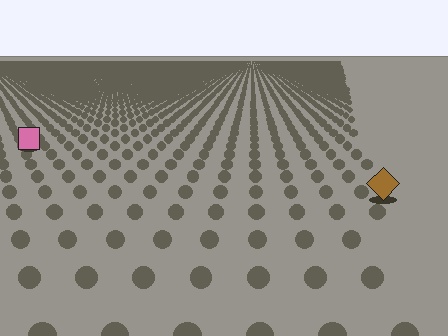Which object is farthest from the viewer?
The pink square is farthest from the viewer. It appears smaller and the ground texture around it is denser.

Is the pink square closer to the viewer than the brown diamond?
No. The brown diamond is closer — you can tell from the texture gradient: the ground texture is coarser near it.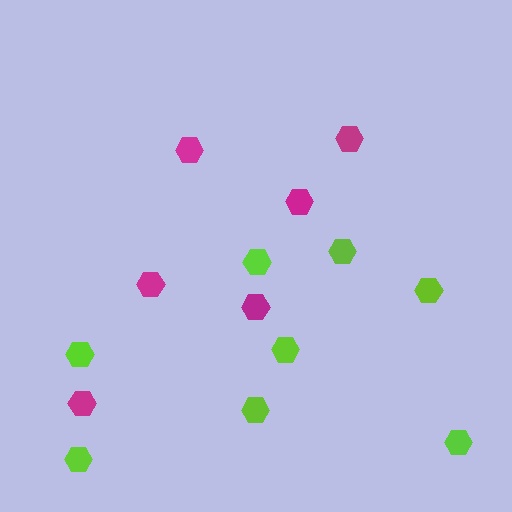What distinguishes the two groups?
There are 2 groups: one group of lime hexagons (8) and one group of magenta hexagons (6).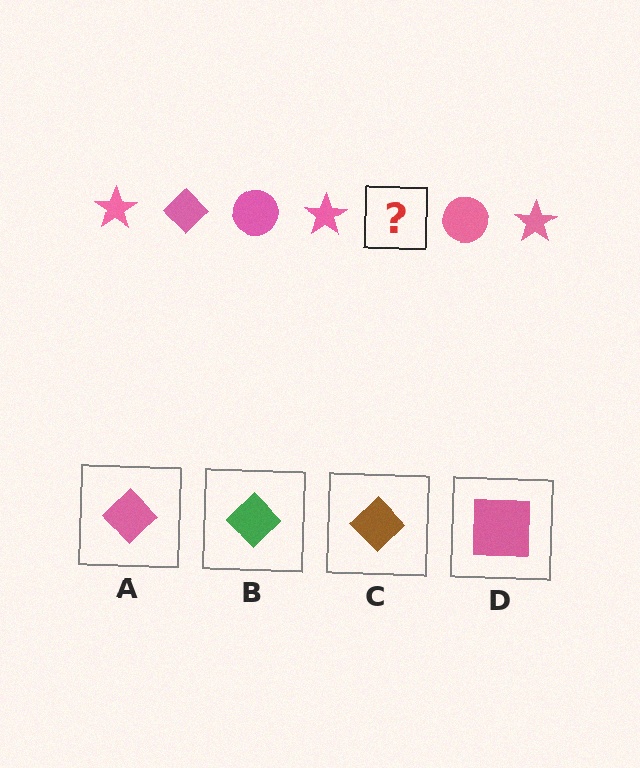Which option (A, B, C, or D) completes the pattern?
A.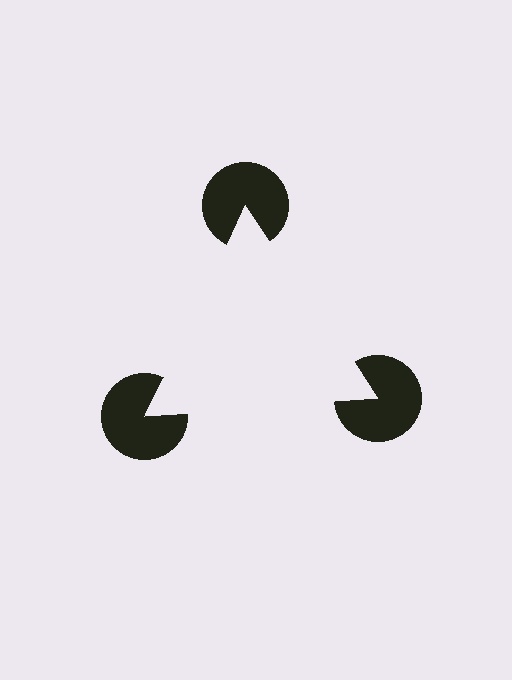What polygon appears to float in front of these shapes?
An illusory triangle — its edges are inferred from the aligned wedge cuts in the pac-man discs, not physically drawn.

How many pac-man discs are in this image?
There are 3 — one at each vertex of the illusory triangle.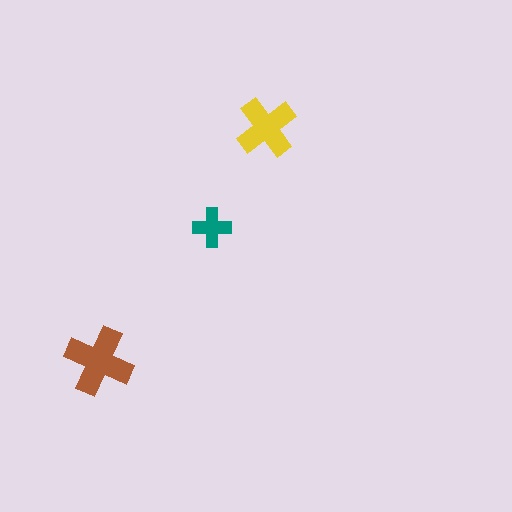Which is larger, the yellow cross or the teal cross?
The yellow one.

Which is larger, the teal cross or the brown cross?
The brown one.